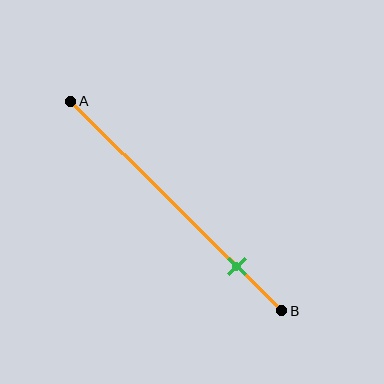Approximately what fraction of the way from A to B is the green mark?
The green mark is approximately 80% of the way from A to B.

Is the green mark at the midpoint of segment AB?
No, the mark is at about 80% from A, not at the 50% midpoint.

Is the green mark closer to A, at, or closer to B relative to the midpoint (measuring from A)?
The green mark is closer to point B than the midpoint of segment AB.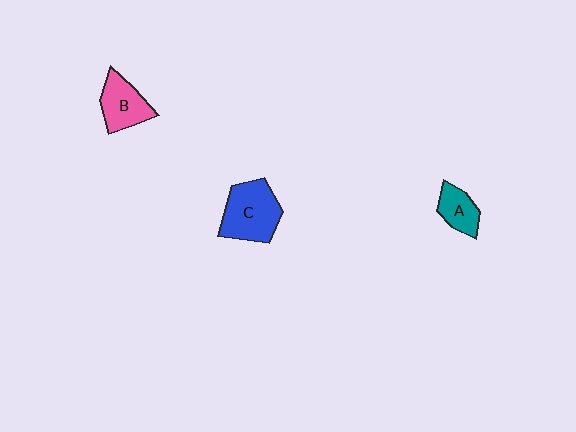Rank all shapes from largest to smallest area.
From largest to smallest: C (blue), B (pink), A (teal).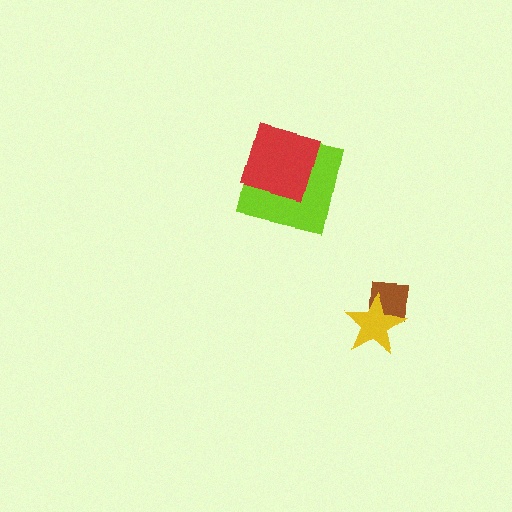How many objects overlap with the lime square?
1 object overlaps with the lime square.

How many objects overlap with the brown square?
1 object overlaps with the brown square.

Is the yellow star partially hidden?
No, no other shape covers it.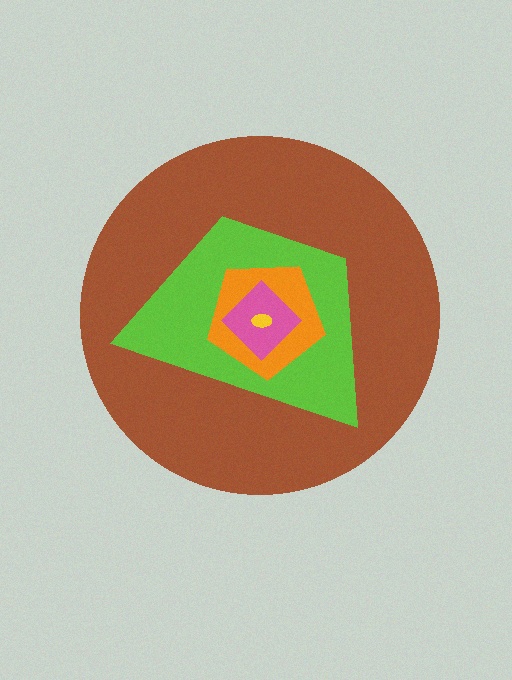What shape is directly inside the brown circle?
The lime trapezoid.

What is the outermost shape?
The brown circle.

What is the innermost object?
The yellow ellipse.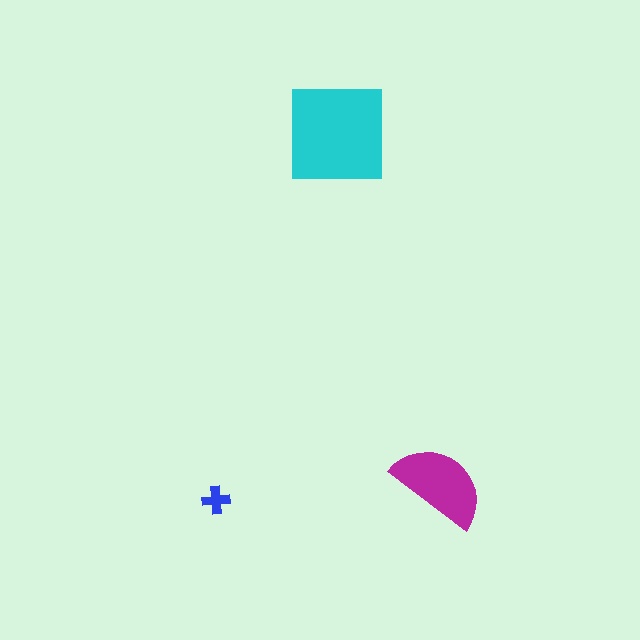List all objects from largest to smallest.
The cyan square, the magenta semicircle, the blue cross.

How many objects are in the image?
There are 3 objects in the image.